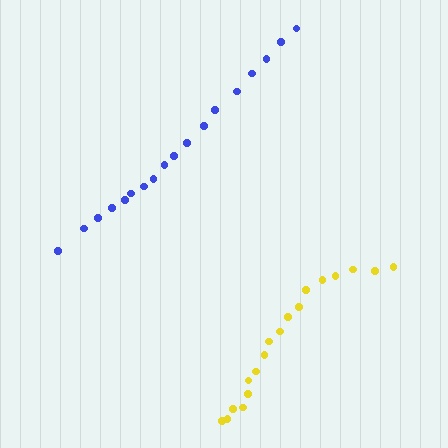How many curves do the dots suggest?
There are 2 distinct paths.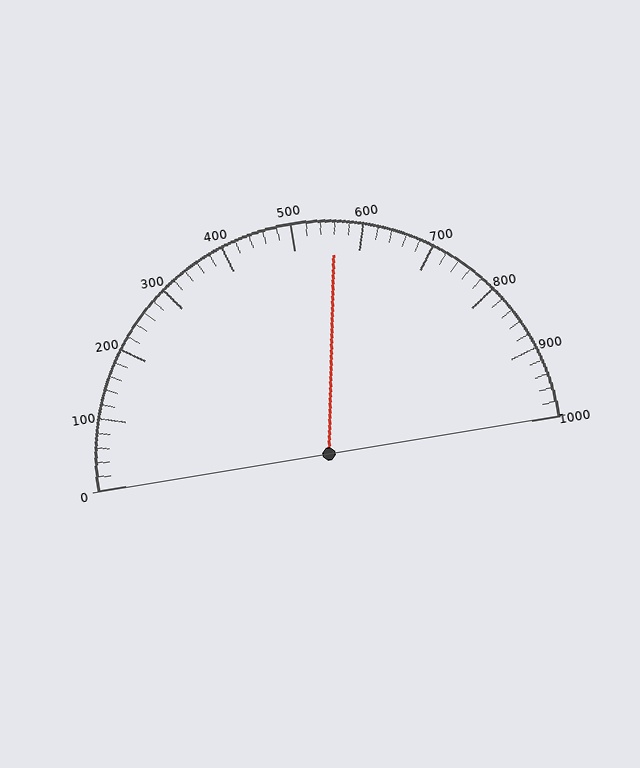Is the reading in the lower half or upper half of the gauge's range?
The reading is in the upper half of the range (0 to 1000).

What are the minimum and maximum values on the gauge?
The gauge ranges from 0 to 1000.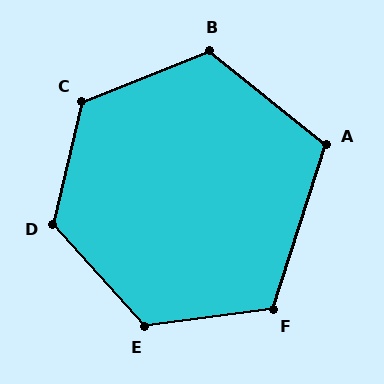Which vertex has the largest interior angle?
D, at approximately 125 degrees.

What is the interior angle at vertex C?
Approximately 125 degrees (obtuse).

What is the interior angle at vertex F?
Approximately 115 degrees (obtuse).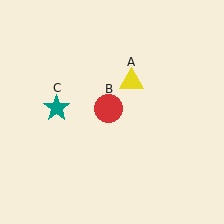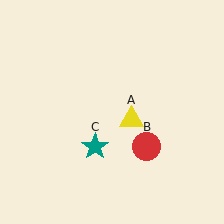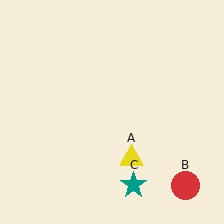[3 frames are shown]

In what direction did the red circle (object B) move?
The red circle (object B) moved down and to the right.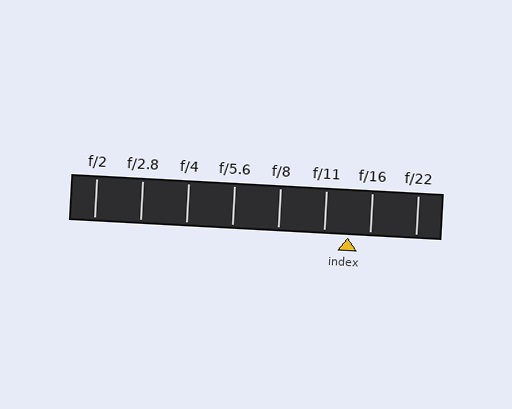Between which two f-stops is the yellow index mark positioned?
The index mark is between f/11 and f/16.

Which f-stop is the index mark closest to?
The index mark is closest to f/16.